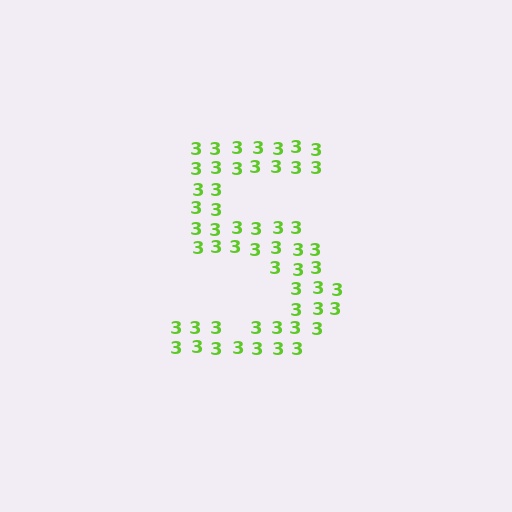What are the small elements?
The small elements are digit 3's.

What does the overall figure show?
The overall figure shows the digit 5.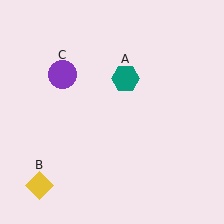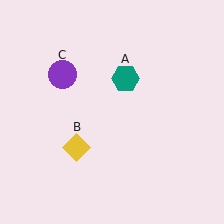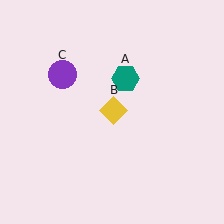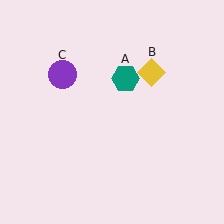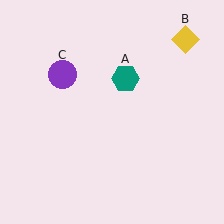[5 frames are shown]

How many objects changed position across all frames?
1 object changed position: yellow diamond (object B).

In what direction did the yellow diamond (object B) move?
The yellow diamond (object B) moved up and to the right.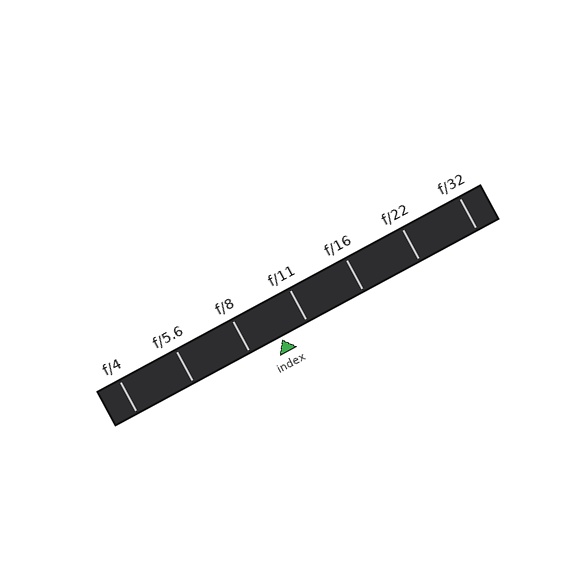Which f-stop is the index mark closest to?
The index mark is closest to f/11.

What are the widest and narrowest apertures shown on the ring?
The widest aperture shown is f/4 and the narrowest is f/32.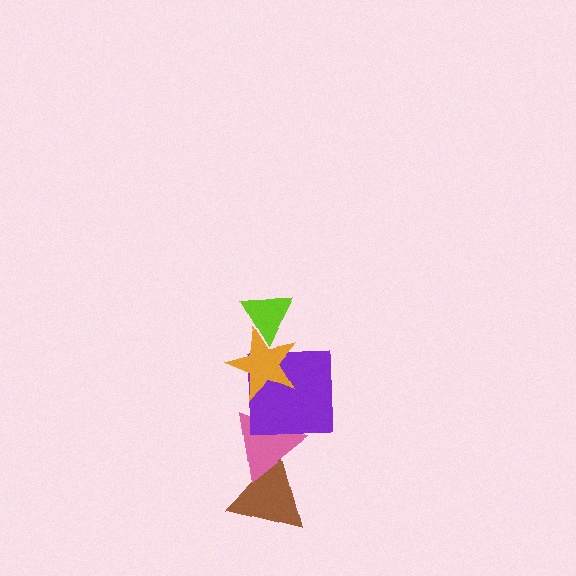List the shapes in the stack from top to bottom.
From top to bottom: the lime triangle, the orange star, the purple square, the pink triangle, the brown triangle.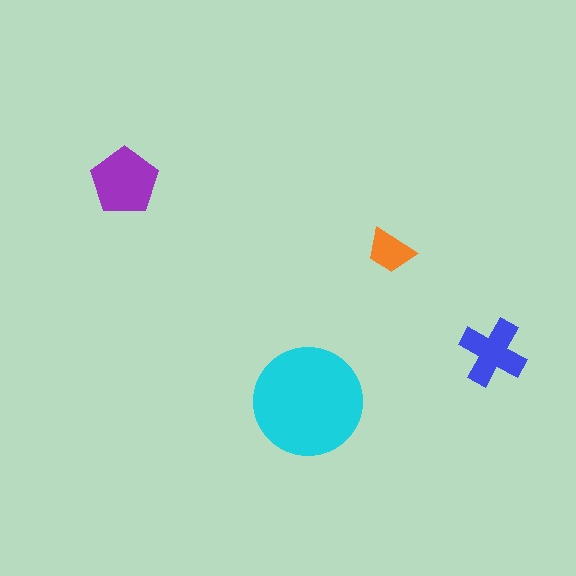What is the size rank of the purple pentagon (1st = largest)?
2nd.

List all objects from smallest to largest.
The orange trapezoid, the blue cross, the purple pentagon, the cyan circle.